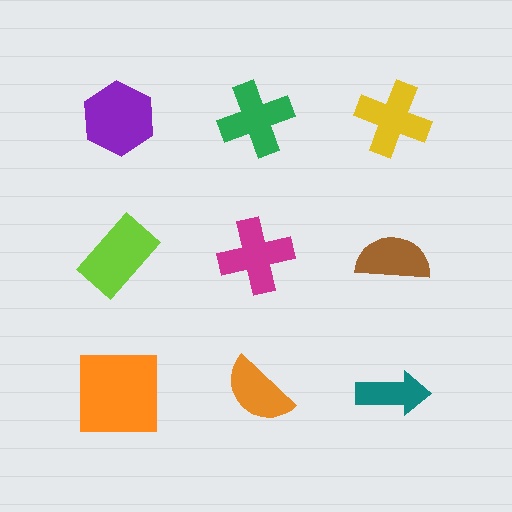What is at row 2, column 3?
A brown semicircle.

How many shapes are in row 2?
3 shapes.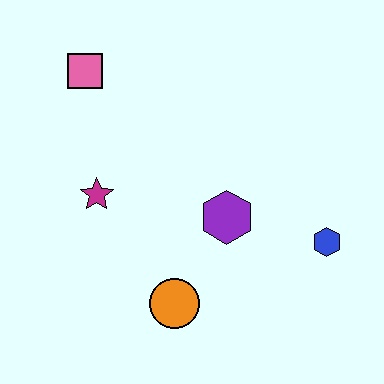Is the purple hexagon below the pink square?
Yes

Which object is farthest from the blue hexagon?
The pink square is farthest from the blue hexagon.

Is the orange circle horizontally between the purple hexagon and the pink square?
Yes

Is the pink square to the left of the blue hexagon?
Yes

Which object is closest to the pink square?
The magenta star is closest to the pink square.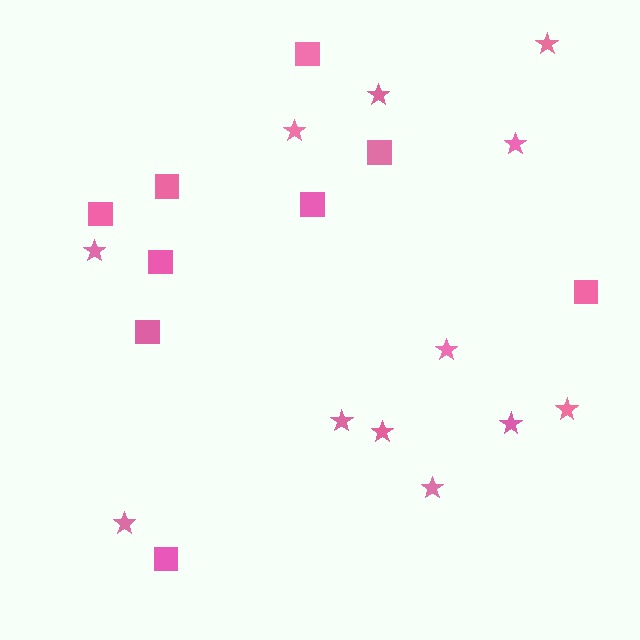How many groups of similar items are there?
There are 2 groups: one group of stars (12) and one group of squares (9).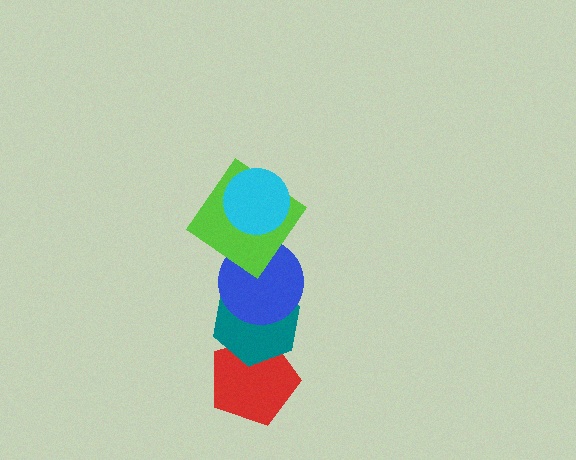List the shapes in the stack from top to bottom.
From top to bottom: the cyan circle, the lime diamond, the blue circle, the teal hexagon, the red pentagon.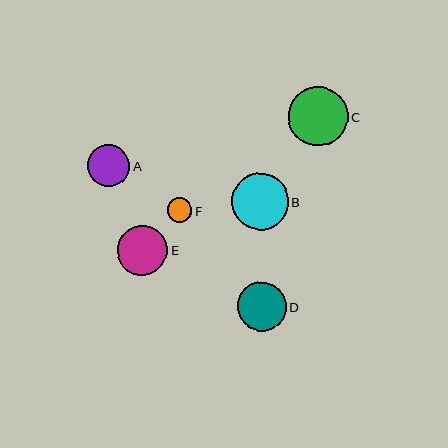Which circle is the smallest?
Circle F is the smallest with a size of approximately 24 pixels.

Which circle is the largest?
Circle C is the largest with a size of approximately 60 pixels.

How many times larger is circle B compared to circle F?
Circle B is approximately 2.3 times the size of circle F.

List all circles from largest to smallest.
From largest to smallest: C, B, E, D, A, F.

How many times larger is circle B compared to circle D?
Circle B is approximately 1.2 times the size of circle D.